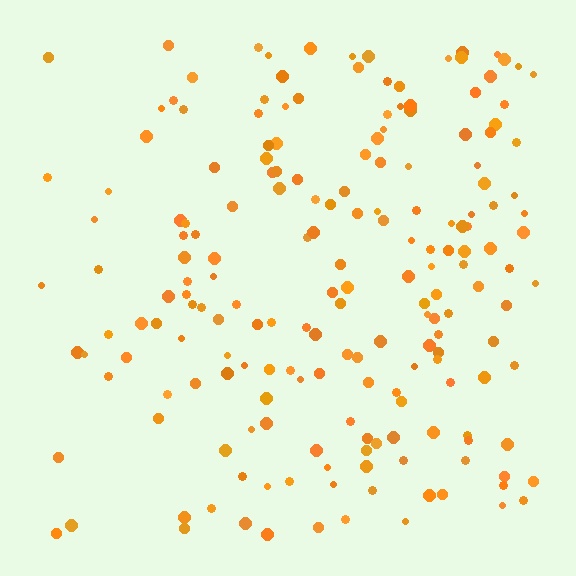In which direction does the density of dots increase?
From left to right, with the right side densest.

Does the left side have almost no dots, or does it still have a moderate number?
Still a moderate number, just noticeably fewer than the right.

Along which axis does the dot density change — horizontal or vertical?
Horizontal.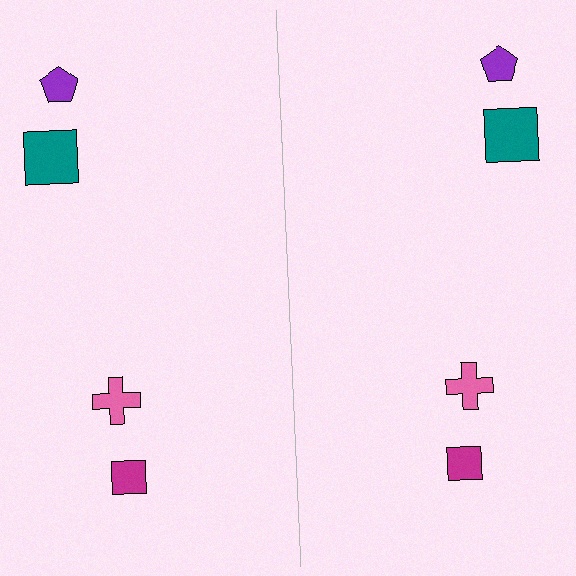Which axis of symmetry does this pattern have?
The pattern has a vertical axis of symmetry running through the center of the image.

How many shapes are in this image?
There are 8 shapes in this image.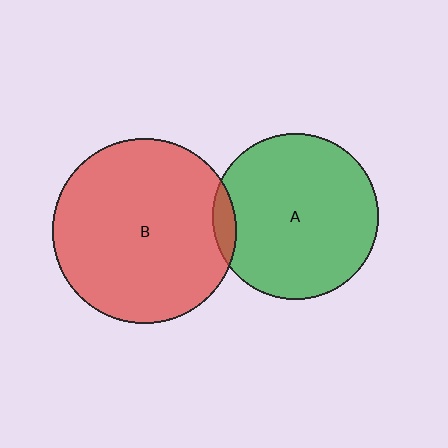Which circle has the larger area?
Circle B (red).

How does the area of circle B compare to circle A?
Approximately 1.2 times.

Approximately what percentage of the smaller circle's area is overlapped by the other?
Approximately 5%.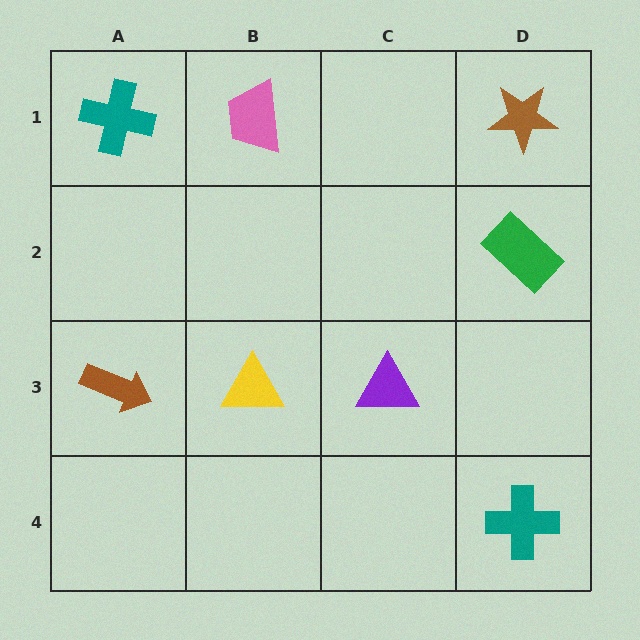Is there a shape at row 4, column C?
No, that cell is empty.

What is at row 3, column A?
A brown arrow.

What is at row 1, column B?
A pink trapezoid.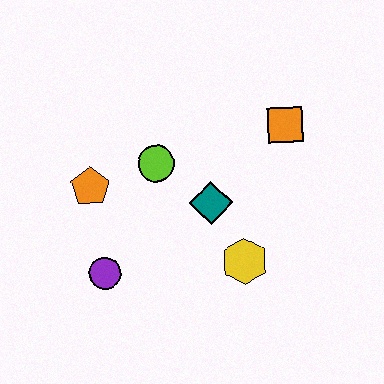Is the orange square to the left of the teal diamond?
No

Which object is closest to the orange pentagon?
The lime circle is closest to the orange pentagon.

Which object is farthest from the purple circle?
The orange square is farthest from the purple circle.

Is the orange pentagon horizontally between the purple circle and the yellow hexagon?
No